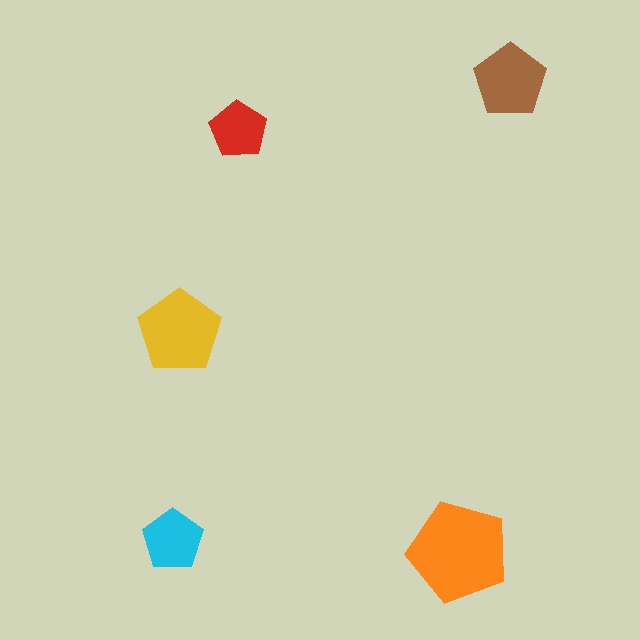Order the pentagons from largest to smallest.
the orange one, the yellow one, the brown one, the cyan one, the red one.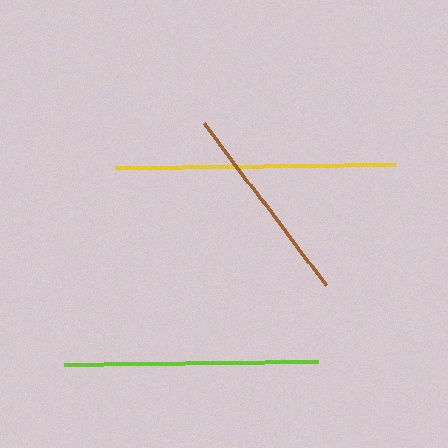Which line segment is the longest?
The yellow line is the longest at approximately 280 pixels.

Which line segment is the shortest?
The brown line is the shortest at approximately 203 pixels.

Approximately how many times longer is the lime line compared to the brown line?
The lime line is approximately 1.3 times the length of the brown line.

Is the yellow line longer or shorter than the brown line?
The yellow line is longer than the brown line.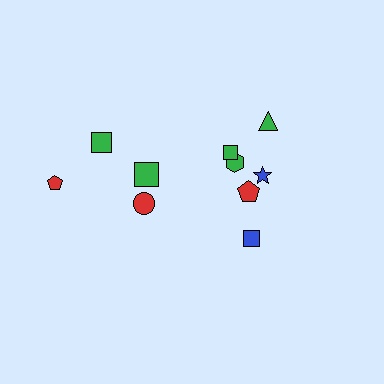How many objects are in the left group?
There are 4 objects.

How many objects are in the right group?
There are 6 objects.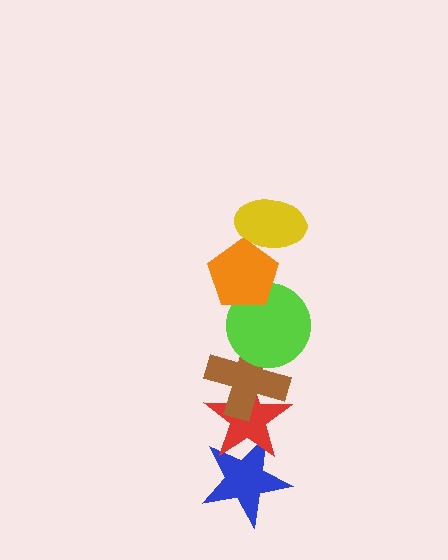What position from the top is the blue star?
The blue star is 6th from the top.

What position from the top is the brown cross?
The brown cross is 4th from the top.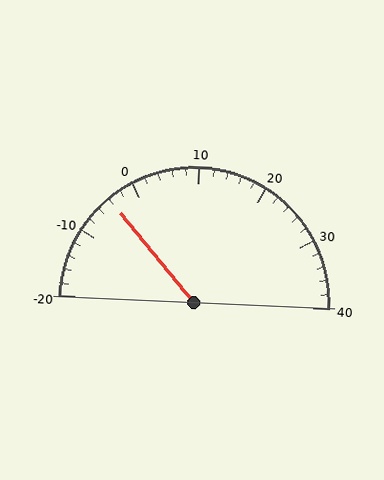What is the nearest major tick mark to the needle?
The nearest major tick mark is 0.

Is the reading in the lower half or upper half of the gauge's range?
The reading is in the lower half of the range (-20 to 40).